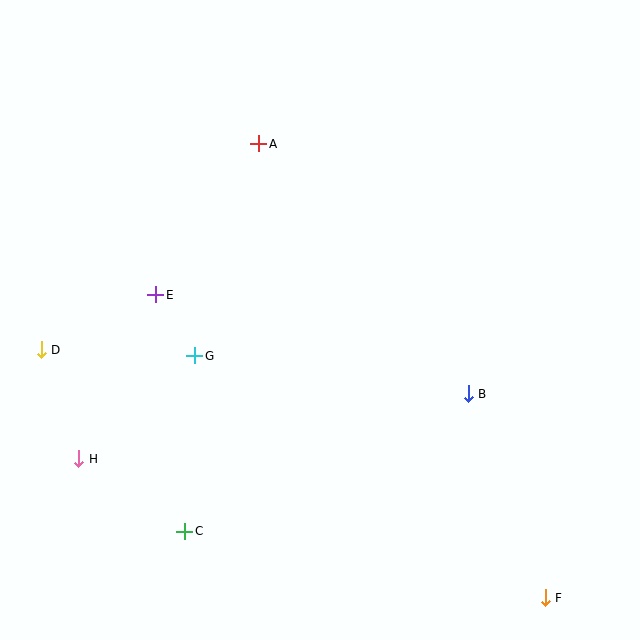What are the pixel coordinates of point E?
Point E is at (156, 295).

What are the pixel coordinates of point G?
Point G is at (195, 356).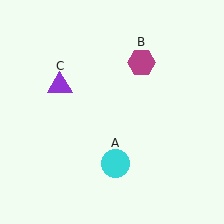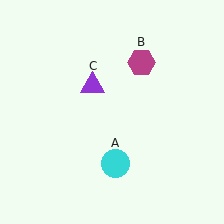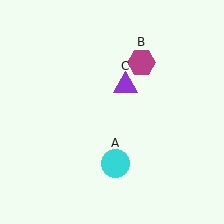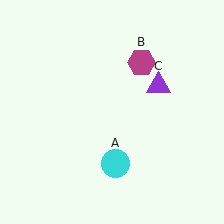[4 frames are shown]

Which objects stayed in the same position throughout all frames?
Cyan circle (object A) and magenta hexagon (object B) remained stationary.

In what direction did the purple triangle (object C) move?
The purple triangle (object C) moved right.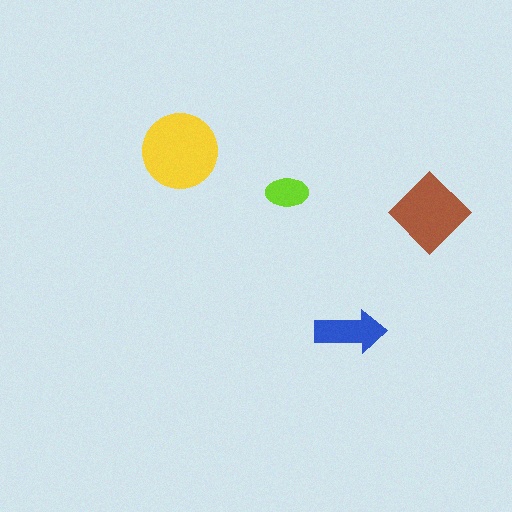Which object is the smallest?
The lime ellipse.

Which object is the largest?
The yellow circle.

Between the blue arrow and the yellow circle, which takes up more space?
The yellow circle.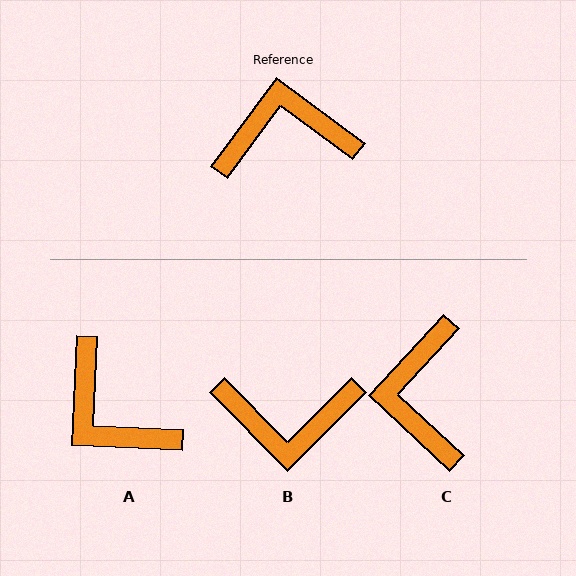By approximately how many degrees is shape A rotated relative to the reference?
Approximately 124 degrees counter-clockwise.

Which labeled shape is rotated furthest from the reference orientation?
B, about 171 degrees away.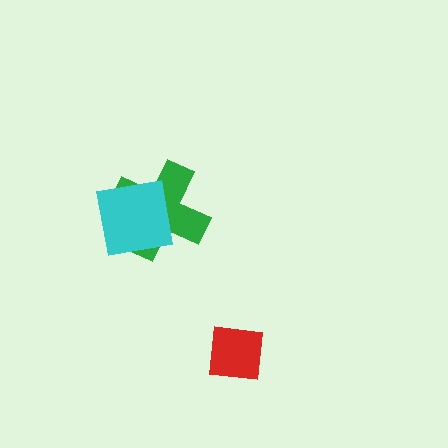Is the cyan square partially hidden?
No, no other shape covers it.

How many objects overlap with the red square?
0 objects overlap with the red square.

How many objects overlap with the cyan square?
1 object overlaps with the cyan square.